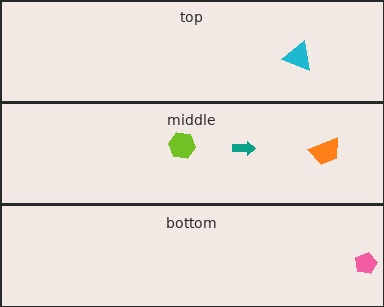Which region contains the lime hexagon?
The middle region.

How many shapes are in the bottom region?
1.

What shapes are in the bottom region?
The pink pentagon.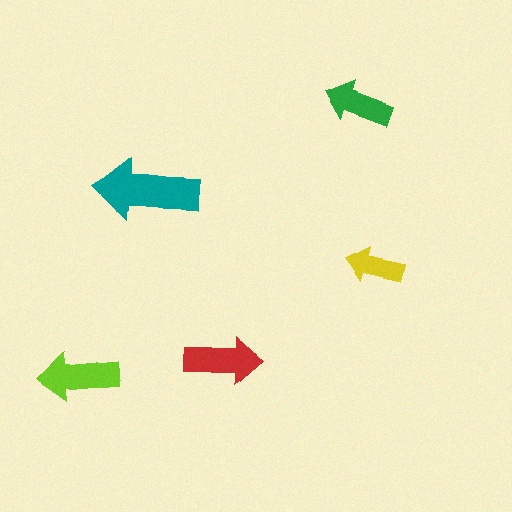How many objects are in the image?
There are 5 objects in the image.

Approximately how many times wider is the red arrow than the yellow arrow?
About 1.5 times wider.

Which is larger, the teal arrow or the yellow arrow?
The teal one.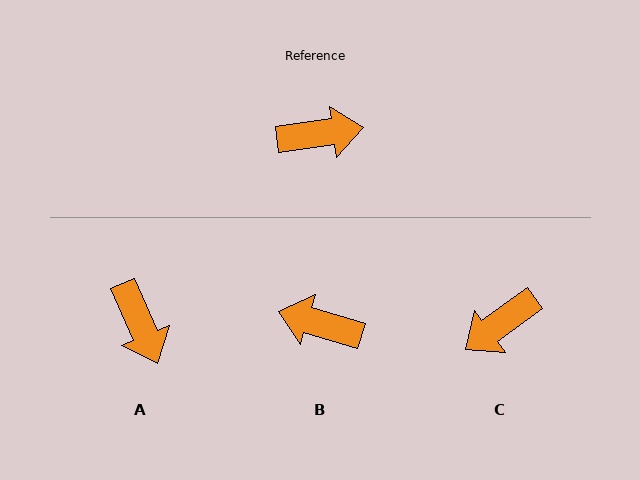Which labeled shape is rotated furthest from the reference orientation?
B, about 156 degrees away.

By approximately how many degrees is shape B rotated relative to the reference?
Approximately 156 degrees counter-clockwise.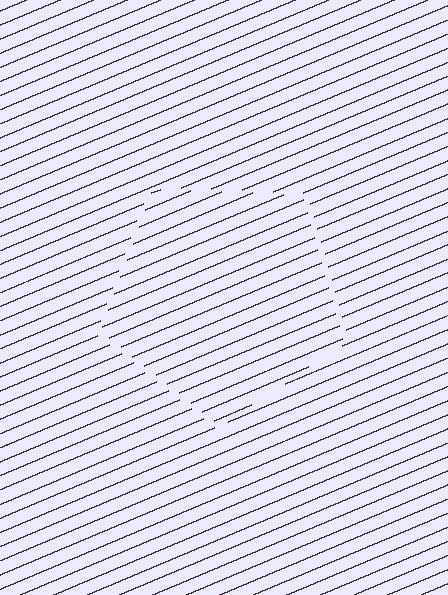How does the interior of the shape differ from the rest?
The interior of the shape contains the same grating, shifted by half a period — the contour is defined by the phase discontinuity where line-ends from the inner and outer gratings abut.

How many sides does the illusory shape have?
5 sides — the line-ends trace a pentagon.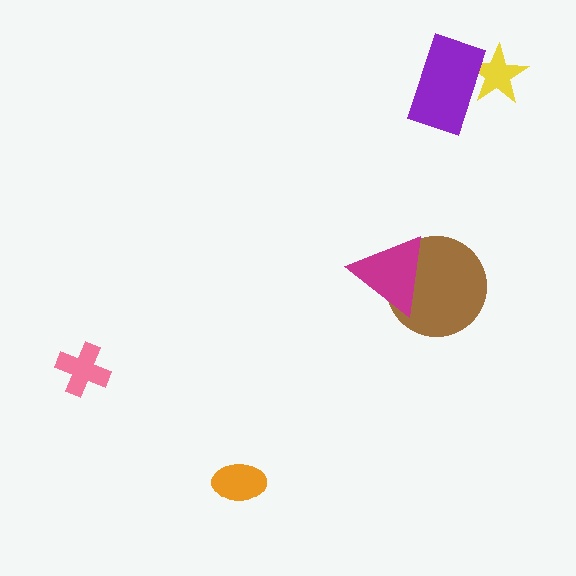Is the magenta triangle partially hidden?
No, no other shape covers it.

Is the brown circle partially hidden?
Yes, it is partially covered by another shape.